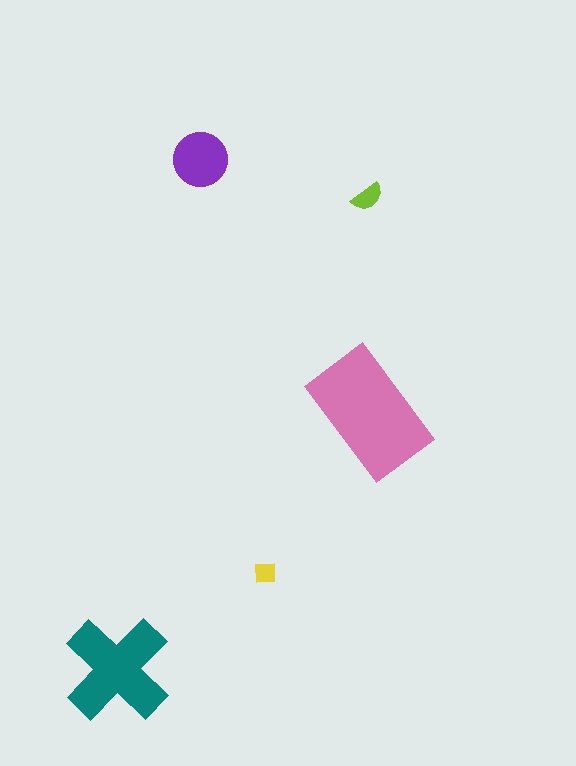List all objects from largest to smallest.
The pink rectangle, the teal cross, the purple circle, the lime semicircle, the yellow square.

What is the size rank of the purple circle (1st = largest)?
3rd.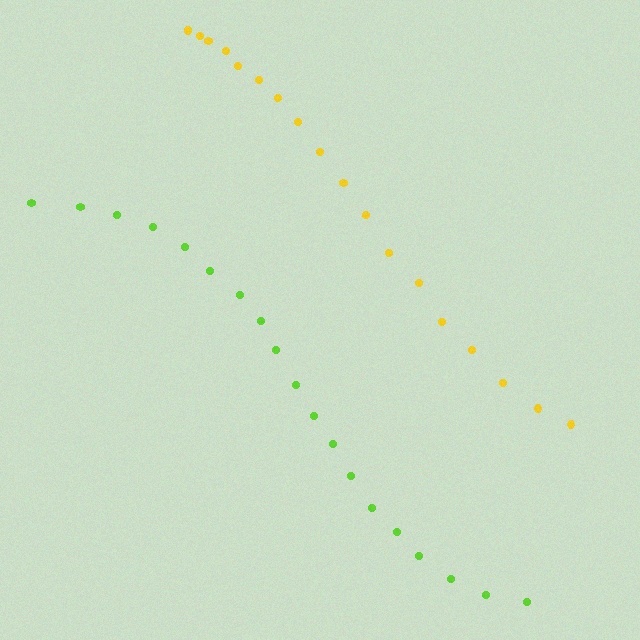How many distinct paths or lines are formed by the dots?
There are 2 distinct paths.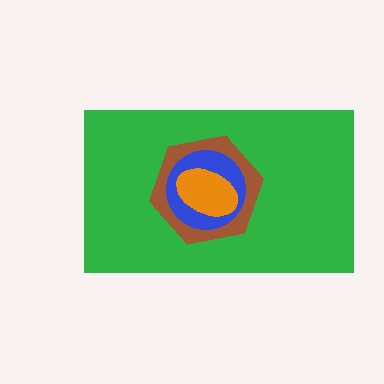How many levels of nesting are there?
4.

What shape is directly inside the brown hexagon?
The blue circle.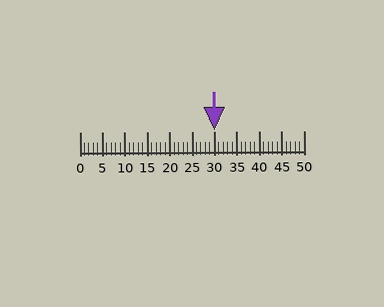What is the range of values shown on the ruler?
The ruler shows values from 0 to 50.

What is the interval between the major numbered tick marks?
The major tick marks are spaced 5 units apart.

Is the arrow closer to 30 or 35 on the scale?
The arrow is closer to 30.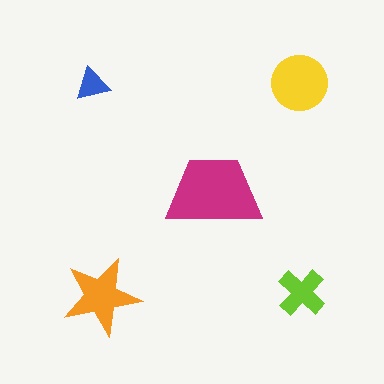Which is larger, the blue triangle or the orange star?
The orange star.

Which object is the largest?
The magenta trapezoid.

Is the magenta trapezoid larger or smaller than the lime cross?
Larger.